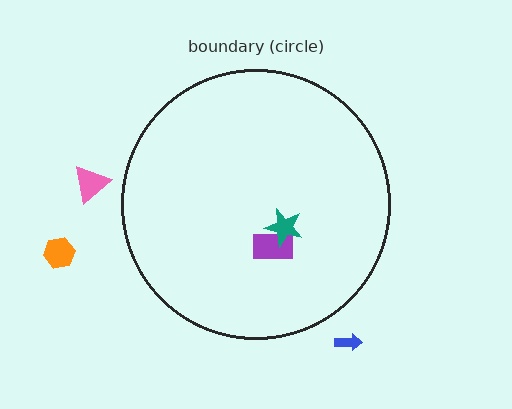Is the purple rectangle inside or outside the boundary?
Inside.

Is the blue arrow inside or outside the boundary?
Outside.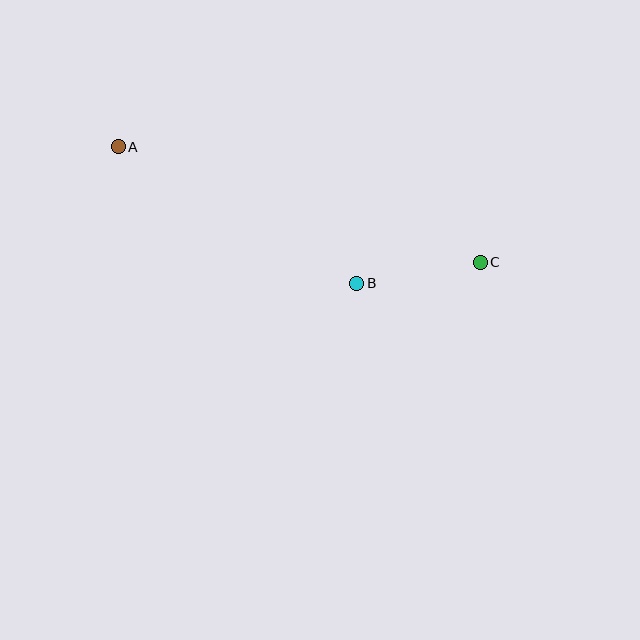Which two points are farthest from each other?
Points A and C are farthest from each other.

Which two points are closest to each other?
Points B and C are closest to each other.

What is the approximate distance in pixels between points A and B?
The distance between A and B is approximately 275 pixels.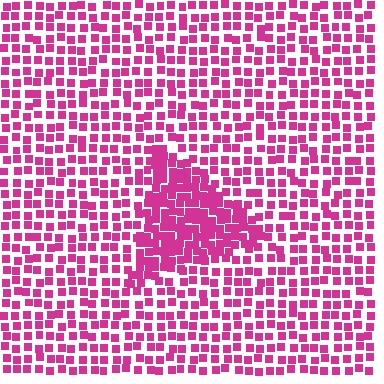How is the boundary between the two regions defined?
The boundary is defined by a change in element density (approximately 1.9x ratio). All elements are the same color, size, and shape.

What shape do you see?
I see a triangle.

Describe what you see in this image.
The image contains small magenta elements arranged at two different densities. A triangle-shaped region is visible where the elements are more densely packed than the surrounding area.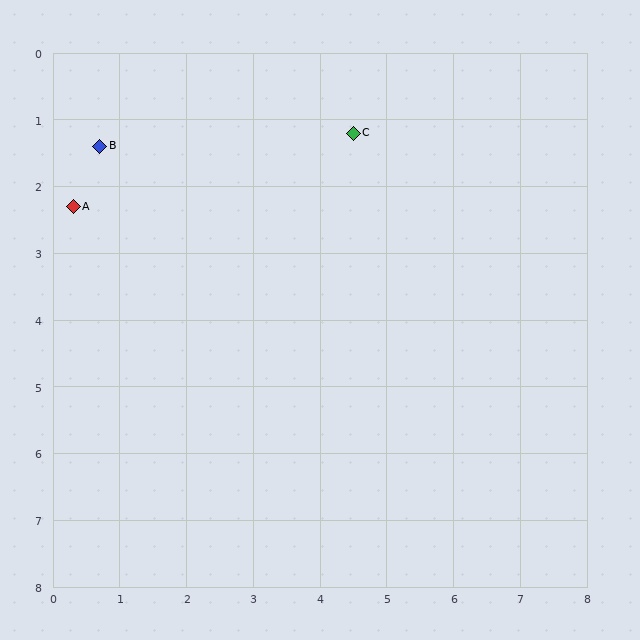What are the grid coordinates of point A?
Point A is at approximately (0.3, 2.3).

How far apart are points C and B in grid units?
Points C and B are about 3.8 grid units apart.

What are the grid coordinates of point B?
Point B is at approximately (0.7, 1.4).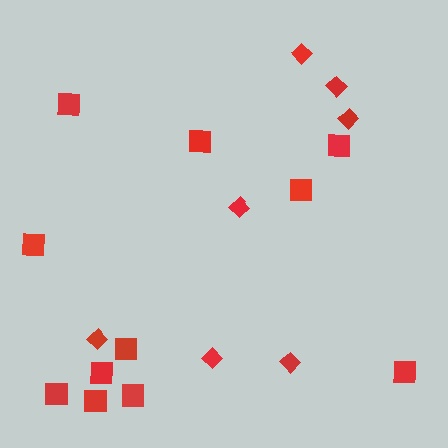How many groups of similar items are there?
There are 2 groups: one group of squares (11) and one group of diamonds (7).